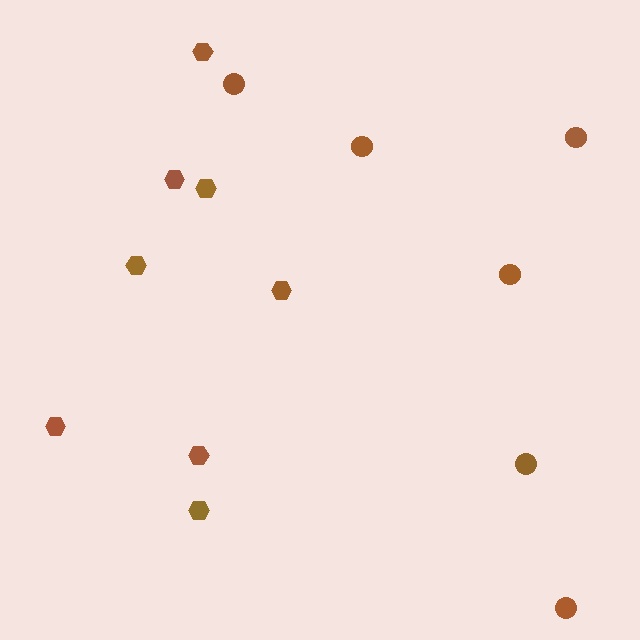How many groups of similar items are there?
There are 2 groups: one group of hexagons (8) and one group of circles (6).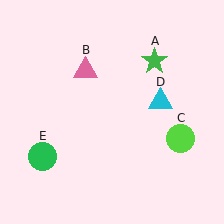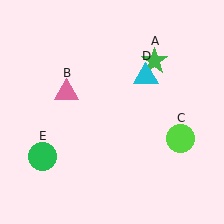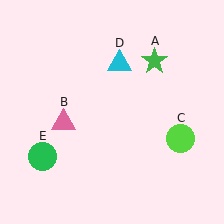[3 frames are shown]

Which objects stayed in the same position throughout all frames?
Green star (object A) and lime circle (object C) and green circle (object E) remained stationary.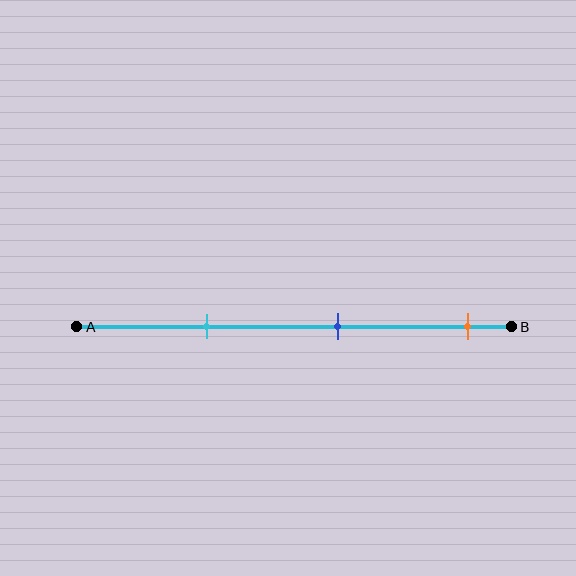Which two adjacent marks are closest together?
The cyan and blue marks are the closest adjacent pair.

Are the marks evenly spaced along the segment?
Yes, the marks are approximately evenly spaced.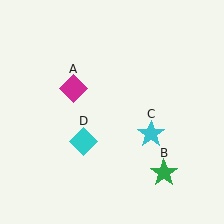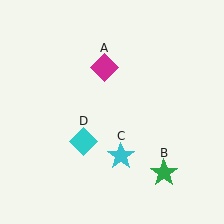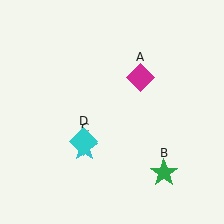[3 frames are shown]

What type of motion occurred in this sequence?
The magenta diamond (object A), cyan star (object C) rotated clockwise around the center of the scene.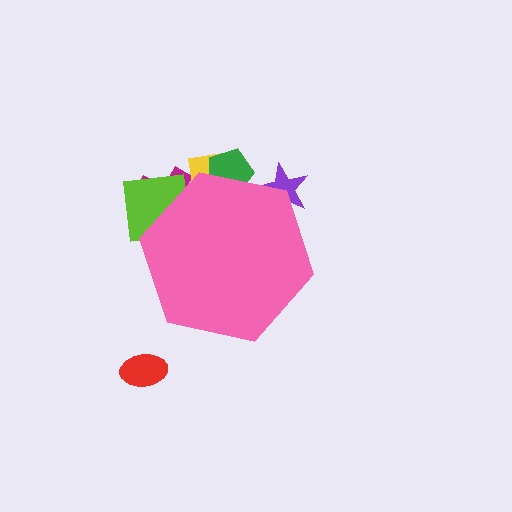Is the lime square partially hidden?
Yes, the lime square is partially hidden behind the pink hexagon.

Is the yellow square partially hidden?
Yes, the yellow square is partially hidden behind the pink hexagon.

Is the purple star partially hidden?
Yes, the purple star is partially hidden behind the pink hexagon.